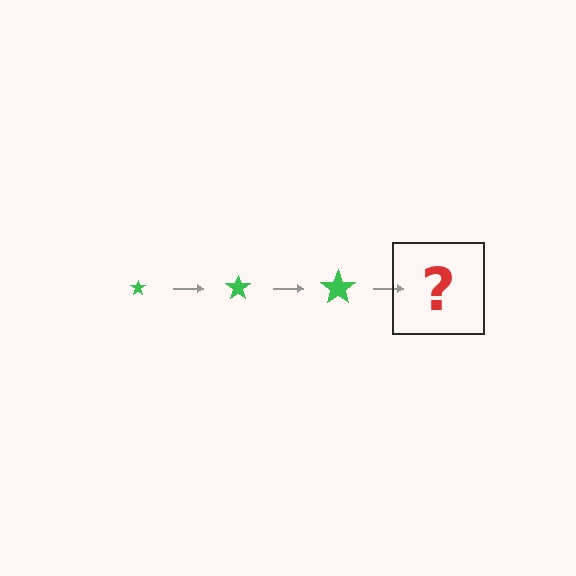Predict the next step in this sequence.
The next step is a green star, larger than the previous one.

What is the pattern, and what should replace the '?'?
The pattern is that the star gets progressively larger each step. The '?' should be a green star, larger than the previous one.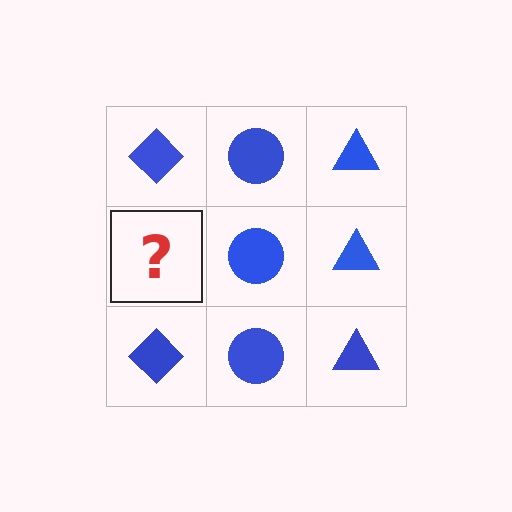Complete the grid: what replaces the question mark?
The question mark should be replaced with a blue diamond.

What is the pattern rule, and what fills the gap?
The rule is that each column has a consistent shape. The gap should be filled with a blue diamond.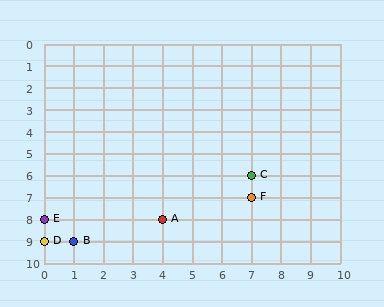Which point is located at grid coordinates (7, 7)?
Point F is at (7, 7).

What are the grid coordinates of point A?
Point A is at grid coordinates (4, 8).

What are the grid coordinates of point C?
Point C is at grid coordinates (7, 6).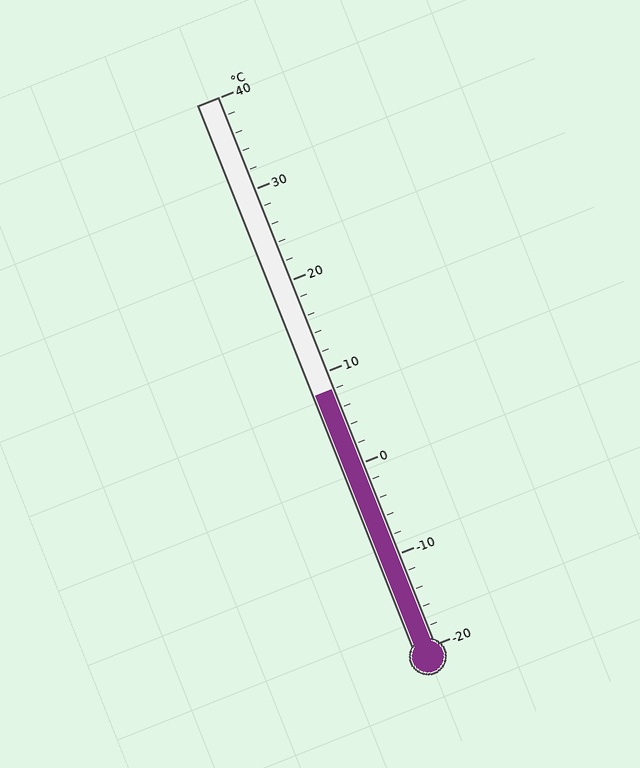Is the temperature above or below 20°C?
The temperature is below 20°C.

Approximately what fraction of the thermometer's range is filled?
The thermometer is filled to approximately 45% of its range.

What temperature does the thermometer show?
The thermometer shows approximately 8°C.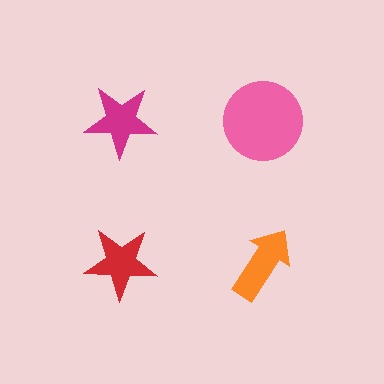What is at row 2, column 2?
An orange arrow.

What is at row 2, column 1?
A red star.